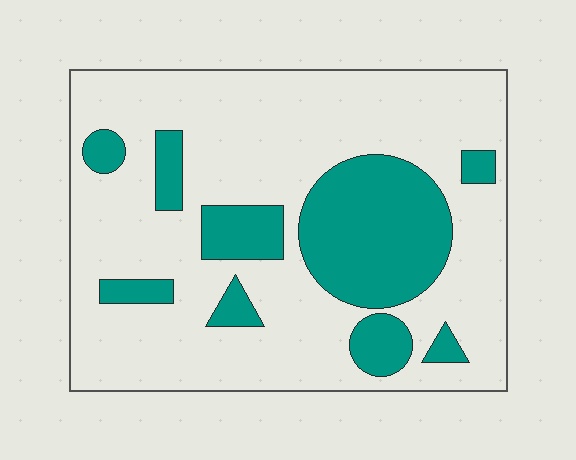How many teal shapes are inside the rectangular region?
9.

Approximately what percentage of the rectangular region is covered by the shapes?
Approximately 25%.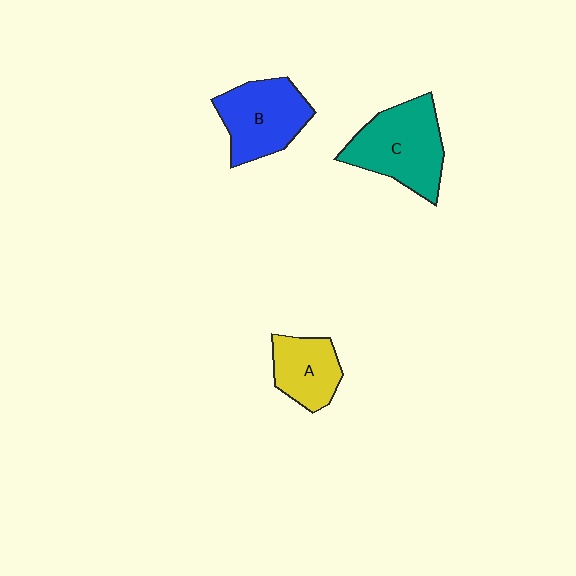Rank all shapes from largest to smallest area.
From largest to smallest: C (teal), B (blue), A (yellow).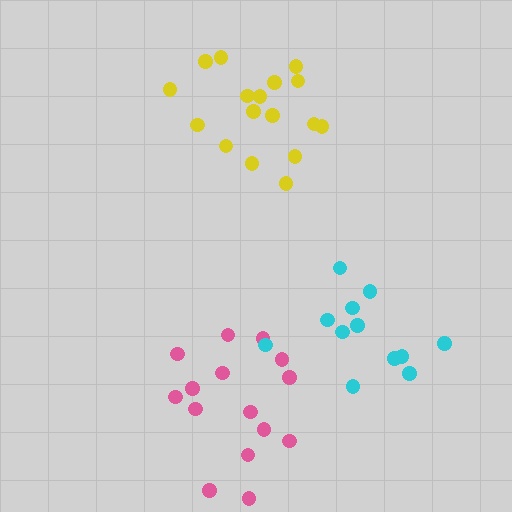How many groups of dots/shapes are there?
There are 3 groups.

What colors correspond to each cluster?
The clusters are colored: pink, yellow, cyan.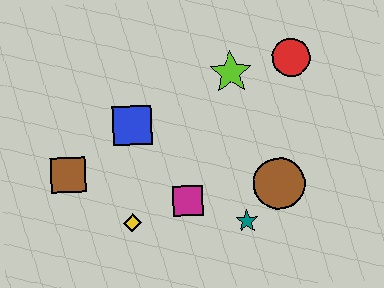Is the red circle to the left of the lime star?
No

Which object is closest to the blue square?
The brown square is closest to the blue square.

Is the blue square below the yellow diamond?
No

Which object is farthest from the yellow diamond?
The red circle is farthest from the yellow diamond.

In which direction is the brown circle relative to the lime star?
The brown circle is below the lime star.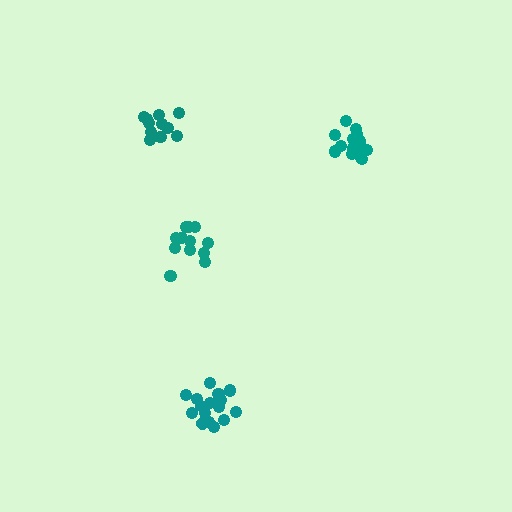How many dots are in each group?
Group 1: 15 dots, Group 2: 13 dots, Group 3: 12 dots, Group 4: 17 dots (57 total).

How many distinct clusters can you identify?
There are 4 distinct clusters.